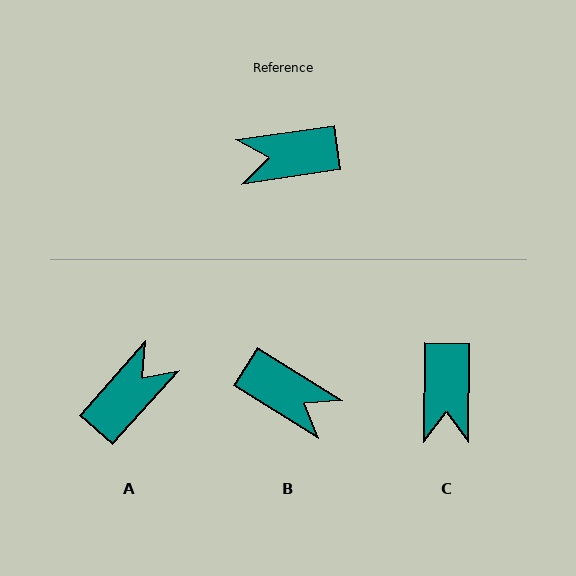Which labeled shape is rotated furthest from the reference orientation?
A, about 140 degrees away.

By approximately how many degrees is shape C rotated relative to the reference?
Approximately 81 degrees counter-clockwise.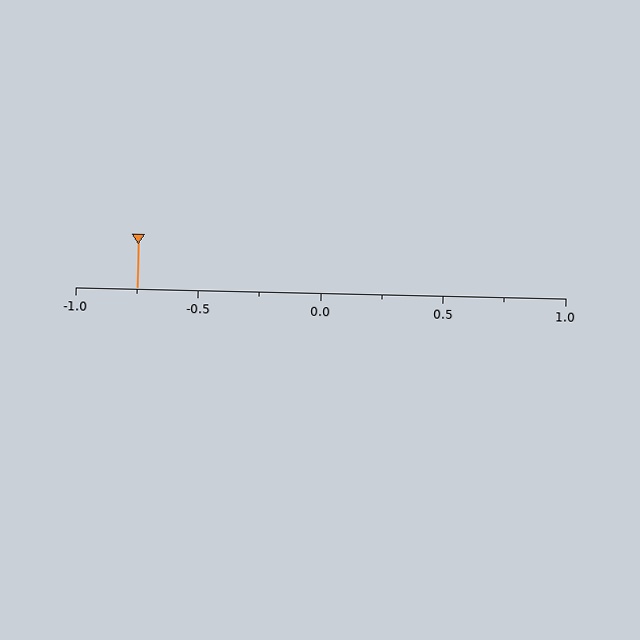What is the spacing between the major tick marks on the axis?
The major ticks are spaced 0.5 apart.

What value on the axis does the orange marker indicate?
The marker indicates approximately -0.75.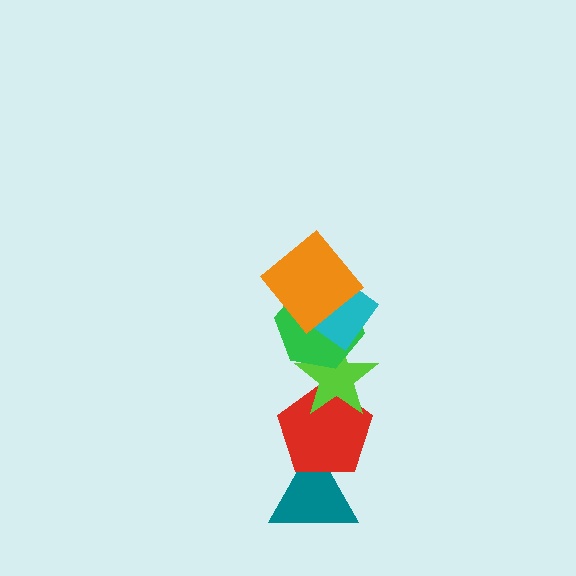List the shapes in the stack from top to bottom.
From top to bottom: the orange diamond, the cyan diamond, the green hexagon, the lime star, the red pentagon, the teal triangle.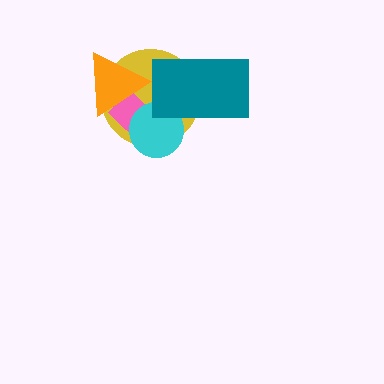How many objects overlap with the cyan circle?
3 objects overlap with the cyan circle.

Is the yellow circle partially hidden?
Yes, it is partially covered by another shape.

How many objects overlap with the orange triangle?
2 objects overlap with the orange triangle.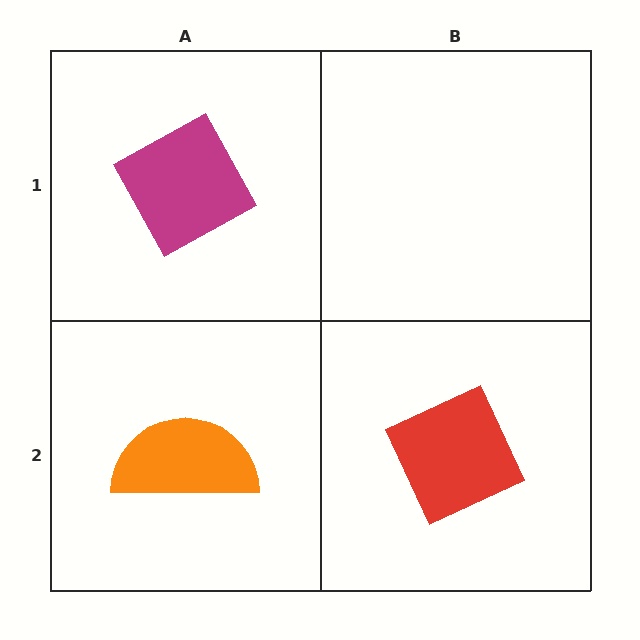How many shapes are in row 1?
1 shape.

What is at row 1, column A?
A magenta diamond.